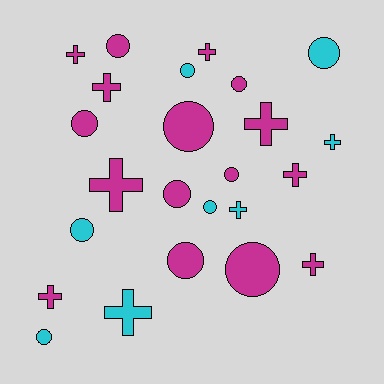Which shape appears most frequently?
Circle, with 13 objects.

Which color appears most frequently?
Magenta, with 16 objects.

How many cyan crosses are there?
There are 3 cyan crosses.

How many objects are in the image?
There are 24 objects.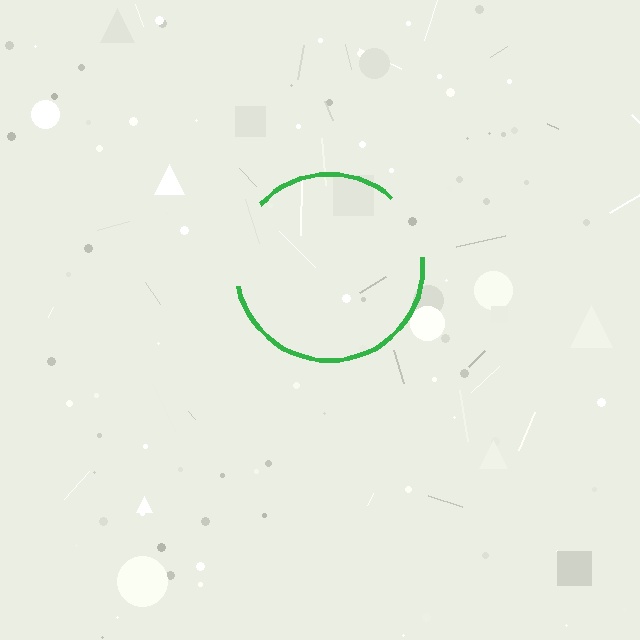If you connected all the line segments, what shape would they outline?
They would outline a circle.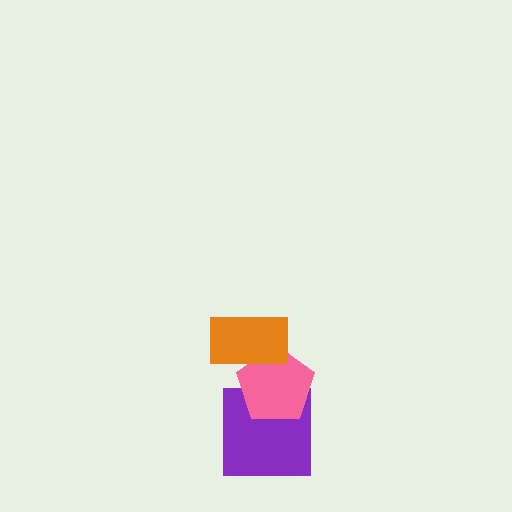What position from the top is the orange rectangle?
The orange rectangle is 1st from the top.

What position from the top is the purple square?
The purple square is 3rd from the top.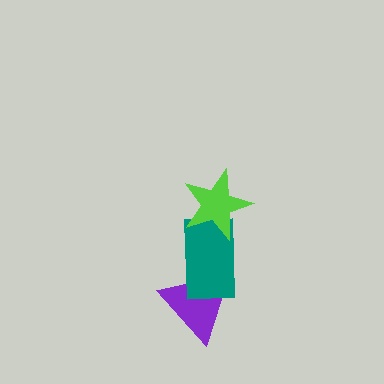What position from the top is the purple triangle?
The purple triangle is 3rd from the top.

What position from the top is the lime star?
The lime star is 1st from the top.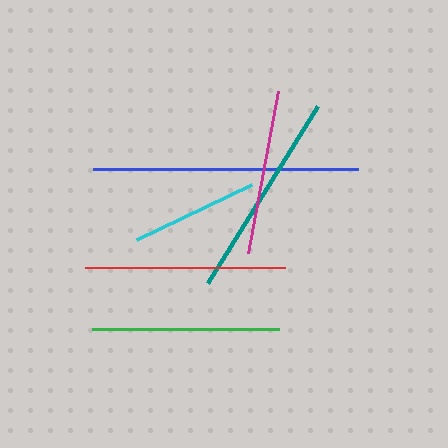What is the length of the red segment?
The red segment is approximately 201 pixels long.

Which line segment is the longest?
The blue line is the longest at approximately 265 pixels.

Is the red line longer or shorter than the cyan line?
The red line is longer than the cyan line.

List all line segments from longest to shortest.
From longest to shortest: blue, teal, red, green, magenta, cyan.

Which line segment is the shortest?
The cyan line is the shortest at approximately 128 pixels.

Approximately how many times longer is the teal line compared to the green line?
The teal line is approximately 1.1 times the length of the green line.